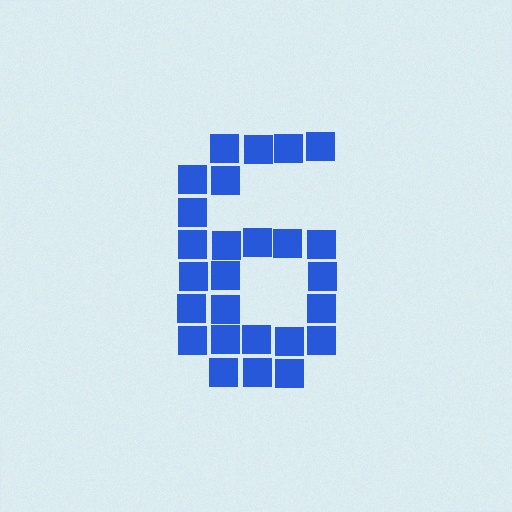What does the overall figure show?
The overall figure shows the digit 6.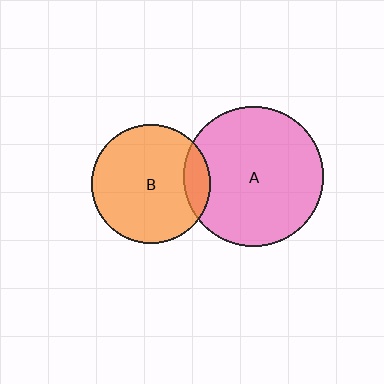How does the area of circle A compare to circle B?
Approximately 1.4 times.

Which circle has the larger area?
Circle A (pink).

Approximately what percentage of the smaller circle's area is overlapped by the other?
Approximately 10%.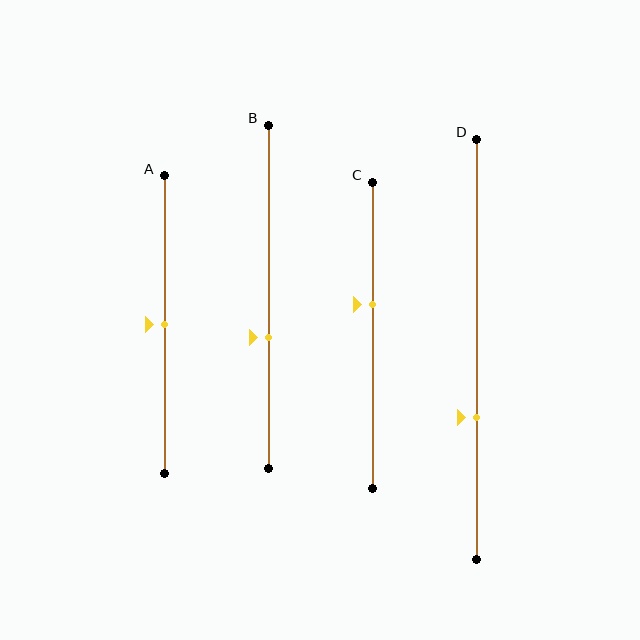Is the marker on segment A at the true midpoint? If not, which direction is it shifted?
Yes, the marker on segment A is at the true midpoint.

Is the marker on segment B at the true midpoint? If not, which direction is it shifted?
No, the marker on segment B is shifted downward by about 12% of the segment length.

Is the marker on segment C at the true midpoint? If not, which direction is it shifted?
No, the marker on segment C is shifted upward by about 10% of the segment length.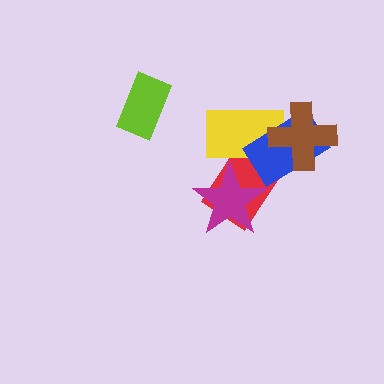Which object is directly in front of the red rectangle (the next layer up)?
The magenta star is directly in front of the red rectangle.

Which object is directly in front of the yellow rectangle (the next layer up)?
The blue rectangle is directly in front of the yellow rectangle.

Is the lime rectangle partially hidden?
No, no other shape covers it.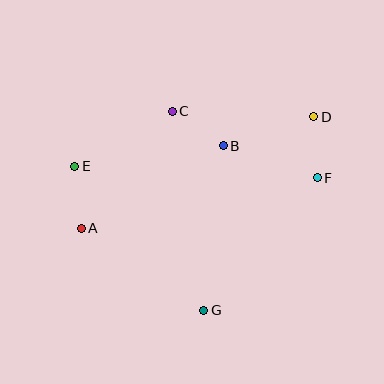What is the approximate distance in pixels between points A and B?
The distance between A and B is approximately 164 pixels.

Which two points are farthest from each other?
Points A and D are farthest from each other.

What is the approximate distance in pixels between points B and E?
The distance between B and E is approximately 150 pixels.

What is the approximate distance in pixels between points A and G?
The distance between A and G is approximately 147 pixels.